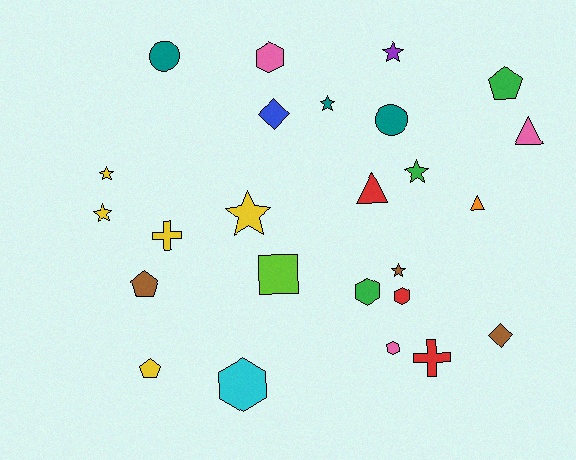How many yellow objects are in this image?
There are 5 yellow objects.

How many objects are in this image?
There are 25 objects.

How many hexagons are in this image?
There are 5 hexagons.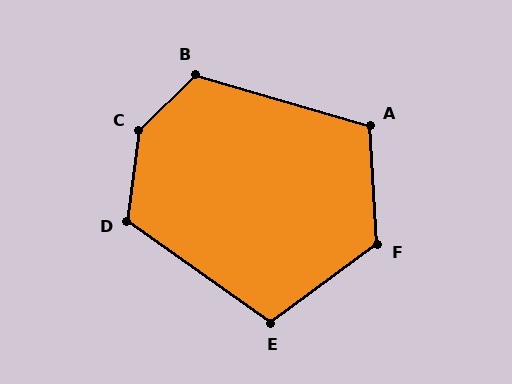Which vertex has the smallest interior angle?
E, at approximately 108 degrees.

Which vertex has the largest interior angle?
C, at approximately 142 degrees.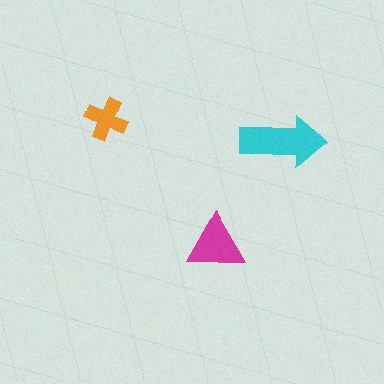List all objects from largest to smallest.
The cyan arrow, the magenta triangle, the orange cross.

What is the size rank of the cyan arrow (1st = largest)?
1st.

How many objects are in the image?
There are 3 objects in the image.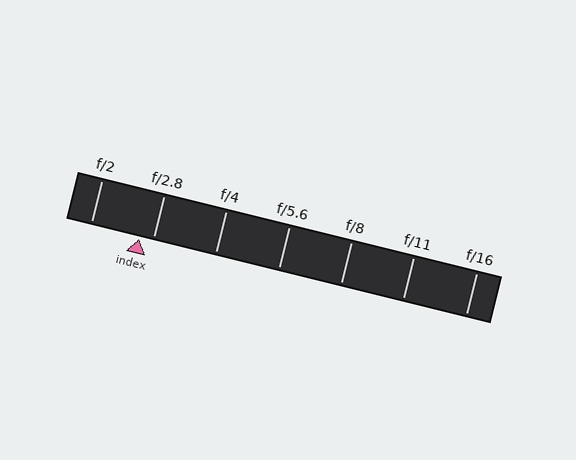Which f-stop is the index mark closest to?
The index mark is closest to f/2.8.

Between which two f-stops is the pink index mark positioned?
The index mark is between f/2 and f/2.8.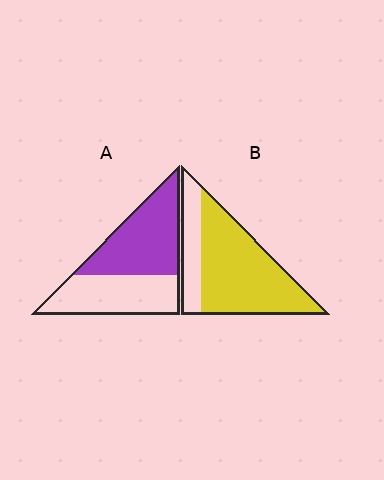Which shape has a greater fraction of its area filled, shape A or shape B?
Shape B.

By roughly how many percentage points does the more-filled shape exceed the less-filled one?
By roughly 20 percentage points (B over A).